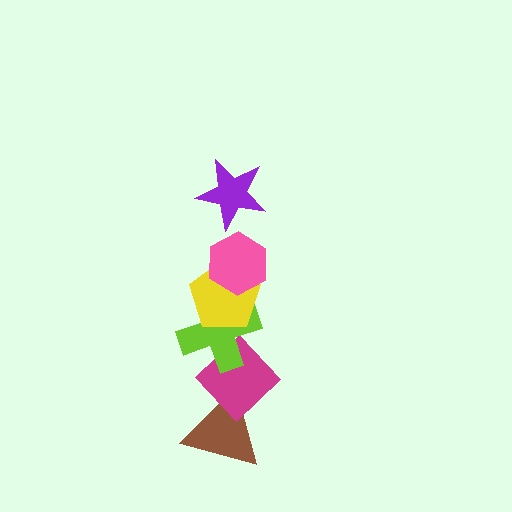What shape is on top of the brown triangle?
The magenta diamond is on top of the brown triangle.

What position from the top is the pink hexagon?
The pink hexagon is 2nd from the top.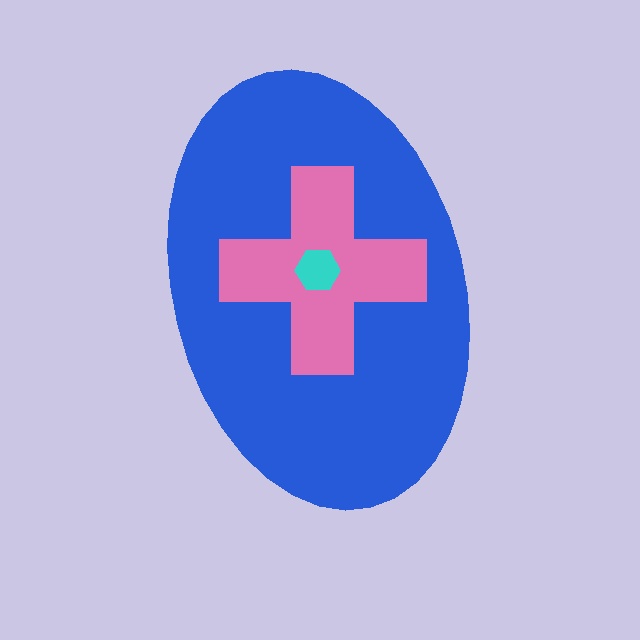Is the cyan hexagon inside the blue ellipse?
Yes.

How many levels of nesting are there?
3.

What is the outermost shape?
The blue ellipse.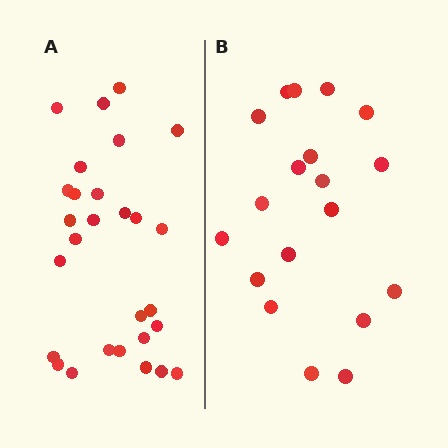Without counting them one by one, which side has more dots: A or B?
Region A (the left region) has more dots.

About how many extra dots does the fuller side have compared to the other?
Region A has roughly 8 or so more dots than region B.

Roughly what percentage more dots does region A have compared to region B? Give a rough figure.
About 45% more.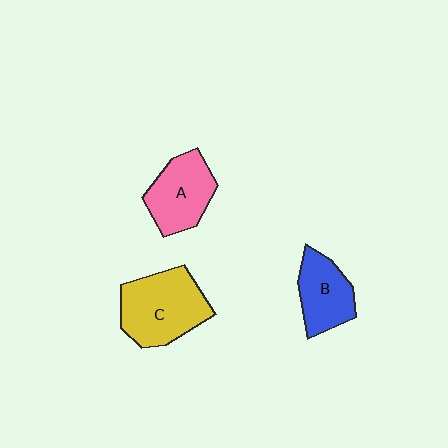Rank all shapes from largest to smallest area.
From largest to smallest: C (yellow), A (pink), B (blue).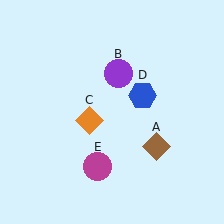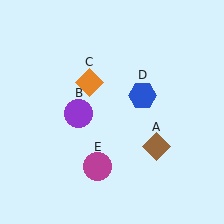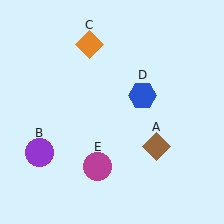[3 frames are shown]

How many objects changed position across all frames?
2 objects changed position: purple circle (object B), orange diamond (object C).